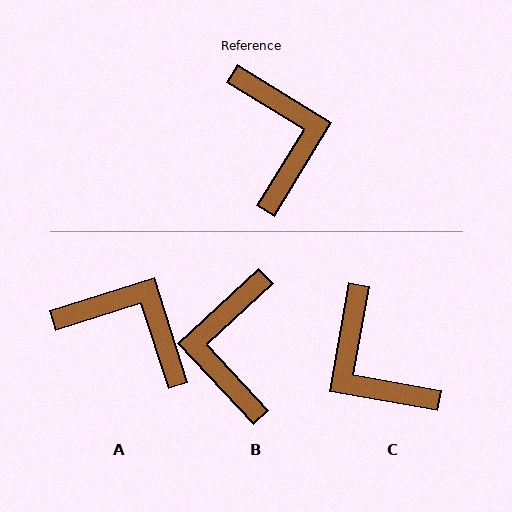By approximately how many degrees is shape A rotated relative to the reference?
Approximately 49 degrees counter-clockwise.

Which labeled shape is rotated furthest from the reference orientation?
B, about 164 degrees away.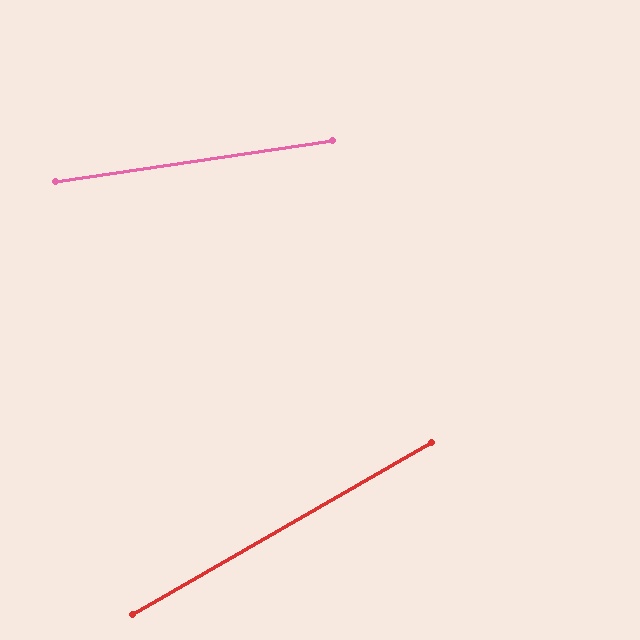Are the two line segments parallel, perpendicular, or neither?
Neither parallel nor perpendicular — they differ by about 22°.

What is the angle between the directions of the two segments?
Approximately 22 degrees.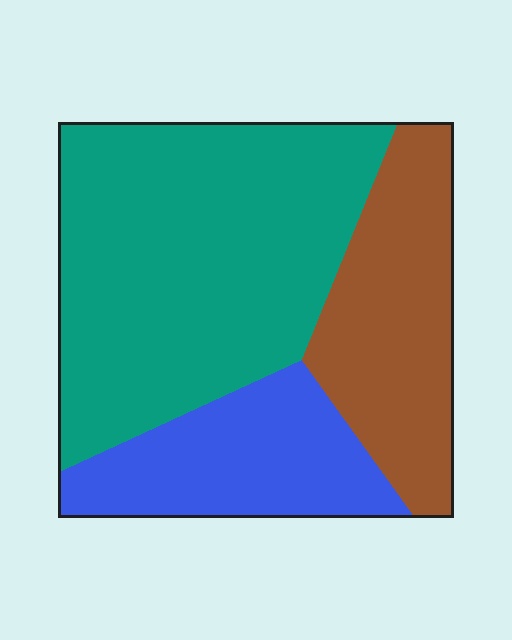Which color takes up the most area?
Teal, at roughly 55%.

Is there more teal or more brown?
Teal.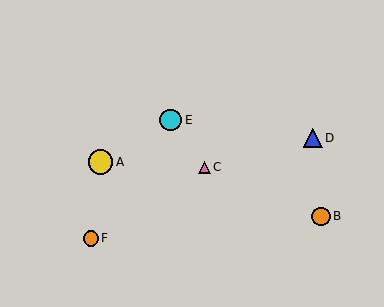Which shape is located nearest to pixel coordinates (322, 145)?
The blue triangle (labeled D) at (313, 138) is nearest to that location.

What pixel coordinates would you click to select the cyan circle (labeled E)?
Click at (171, 120) to select the cyan circle E.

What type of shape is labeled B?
Shape B is an orange circle.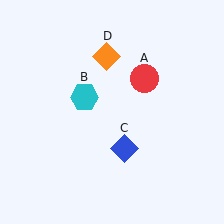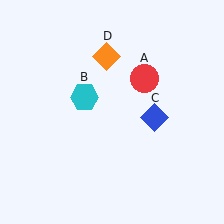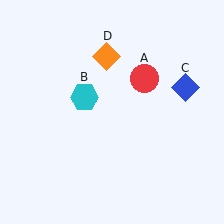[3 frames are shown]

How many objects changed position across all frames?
1 object changed position: blue diamond (object C).